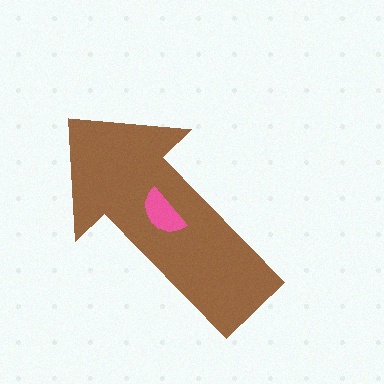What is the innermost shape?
The pink semicircle.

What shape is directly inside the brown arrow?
The pink semicircle.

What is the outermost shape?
The brown arrow.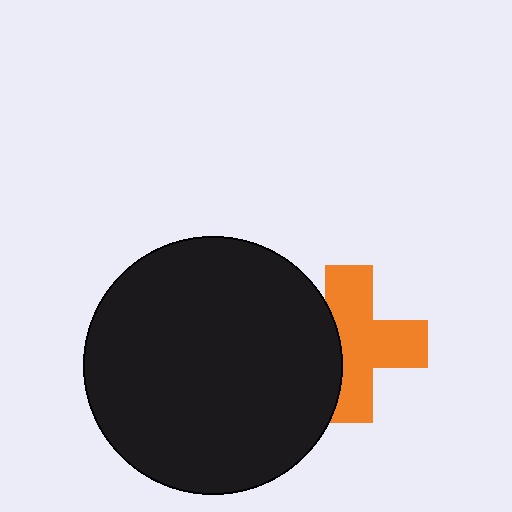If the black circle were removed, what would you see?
You would see the complete orange cross.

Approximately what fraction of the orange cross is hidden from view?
Roughly 33% of the orange cross is hidden behind the black circle.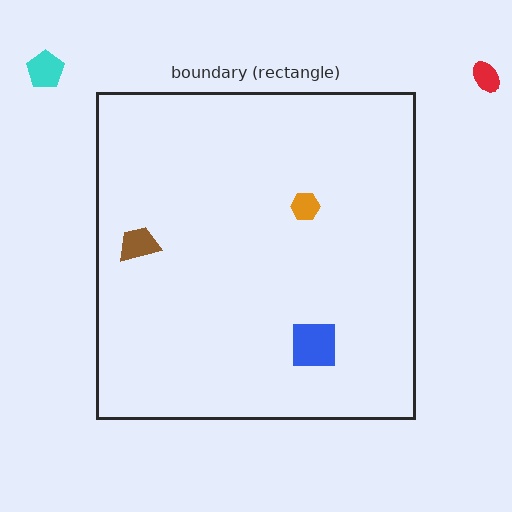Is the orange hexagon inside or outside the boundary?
Inside.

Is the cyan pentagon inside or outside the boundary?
Outside.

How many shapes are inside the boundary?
3 inside, 2 outside.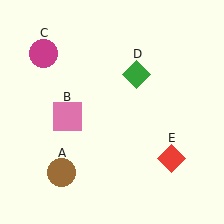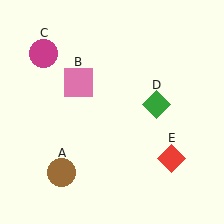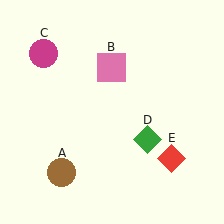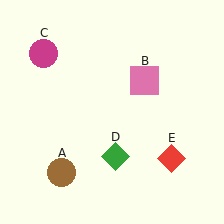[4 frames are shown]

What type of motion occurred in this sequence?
The pink square (object B), green diamond (object D) rotated clockwise around the center of the scene.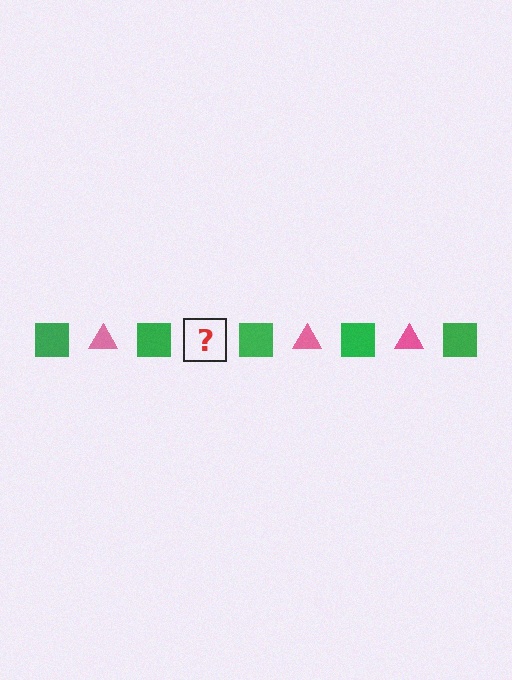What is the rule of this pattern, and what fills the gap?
The rule is that the pattern alternates between green square and pink triangle. The gap should be filled with a pink triangle.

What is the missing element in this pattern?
The missing element is a pink triangle.